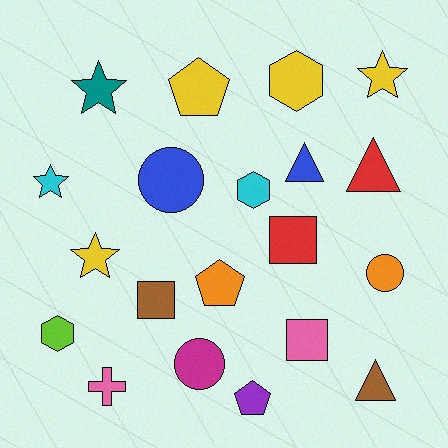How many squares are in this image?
There are 3 squares.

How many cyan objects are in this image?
There are 2 cyan objects.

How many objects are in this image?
There are 20 objects.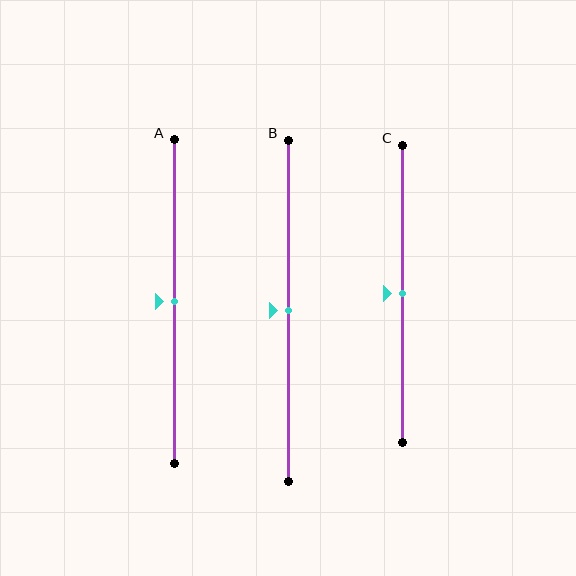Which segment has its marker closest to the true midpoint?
Segment A has its marker closest to the true midpoint.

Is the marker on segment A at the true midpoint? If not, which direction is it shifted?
Yes, the marker on segment A is at the true midpoint.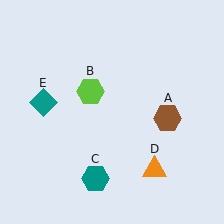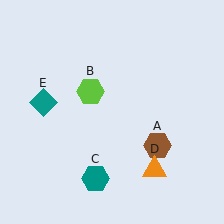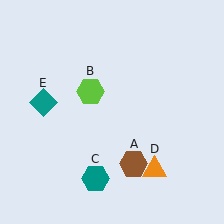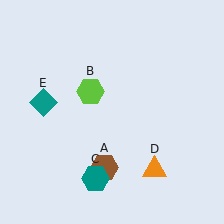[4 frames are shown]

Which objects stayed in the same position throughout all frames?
Lime hexagon (object B) and teal hexagon (object C) and orange triangle (object D) and teal diamond (object E) remained stationary.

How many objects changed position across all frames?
1 object changed position: brown hexagon (object A).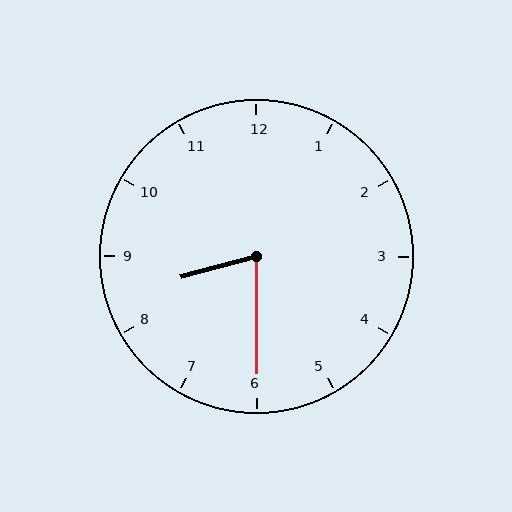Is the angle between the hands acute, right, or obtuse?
It is acute.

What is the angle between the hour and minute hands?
Approximately 75 degrees.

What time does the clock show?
8:30.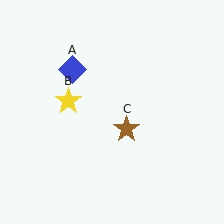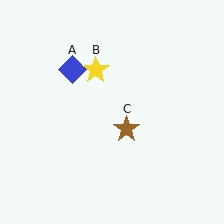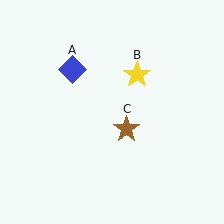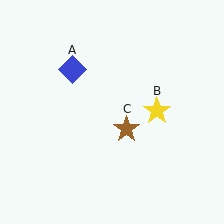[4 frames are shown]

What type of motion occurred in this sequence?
The yellow star (object B) rotated clockwise around the center of the scene.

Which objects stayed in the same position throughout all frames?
Blue diamond (object A) and brown star (object C) remained stationary.